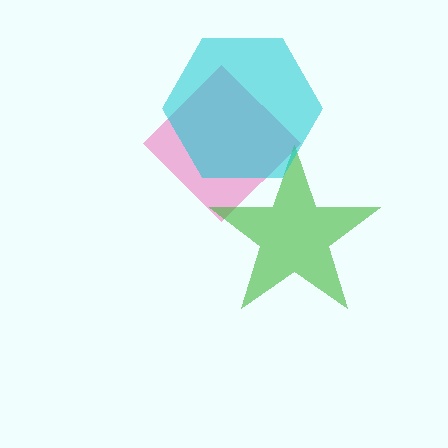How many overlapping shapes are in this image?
There are 3 overlapping shapes in the image.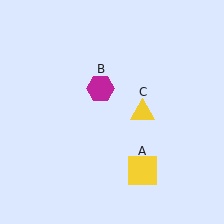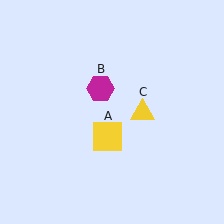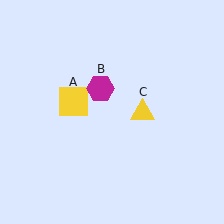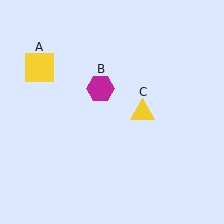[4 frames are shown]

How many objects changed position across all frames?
1 object changed position: yellow square (object A).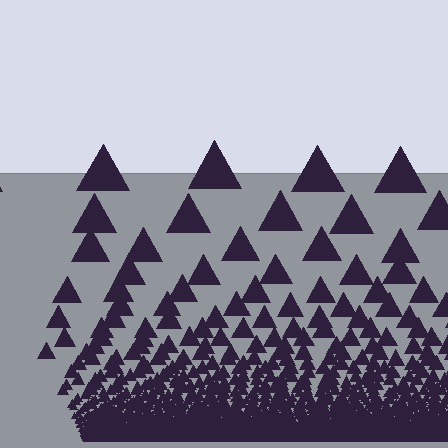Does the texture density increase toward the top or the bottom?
Density increases toward the bottom.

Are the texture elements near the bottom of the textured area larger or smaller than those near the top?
Smaller. The gradient is inverted — elements near the bottom are smaller and denser.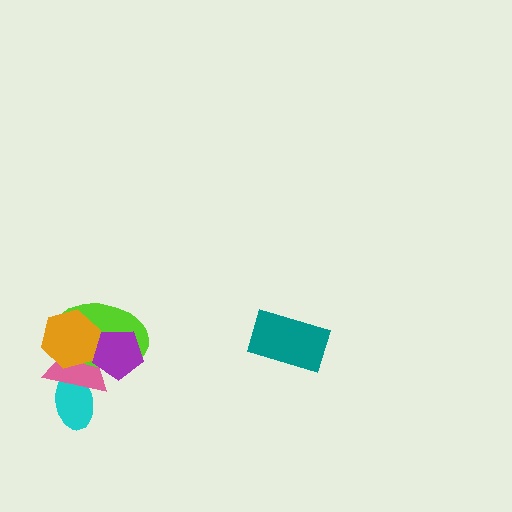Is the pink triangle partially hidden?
Yes, it is partially covered by another shape.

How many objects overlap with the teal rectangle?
0 objects overlap with the teal rectangle.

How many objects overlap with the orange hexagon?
3 objects overlap with the orange hexagon.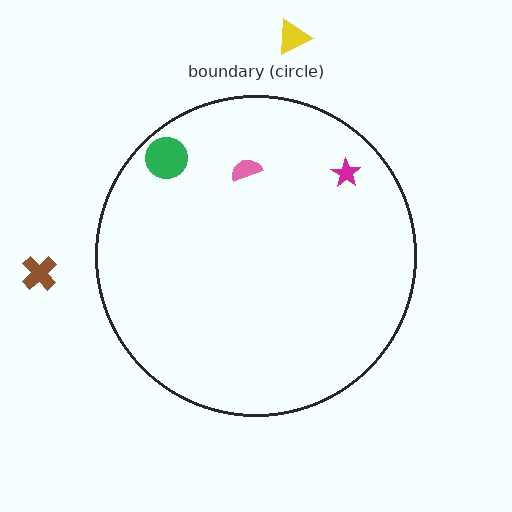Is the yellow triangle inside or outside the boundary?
Outside.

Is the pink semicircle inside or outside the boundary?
Inside.